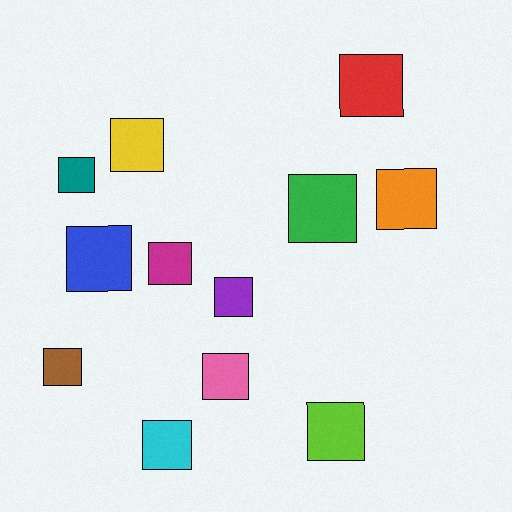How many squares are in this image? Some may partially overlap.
There are 12 squares.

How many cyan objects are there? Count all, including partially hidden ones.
There is 1 cyan object.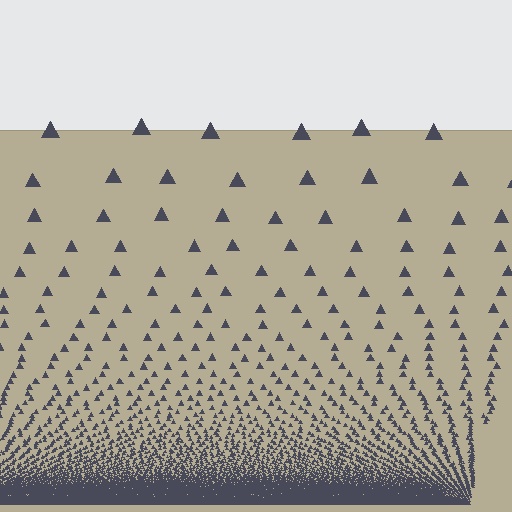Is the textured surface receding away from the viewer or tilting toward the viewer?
The surface appears to tilt toward the viewer. Texture elements get larger and sparser toward the top.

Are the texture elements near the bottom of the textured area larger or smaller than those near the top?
Smaller. The gradient is inverted — elements near the bottom are smaller and denser.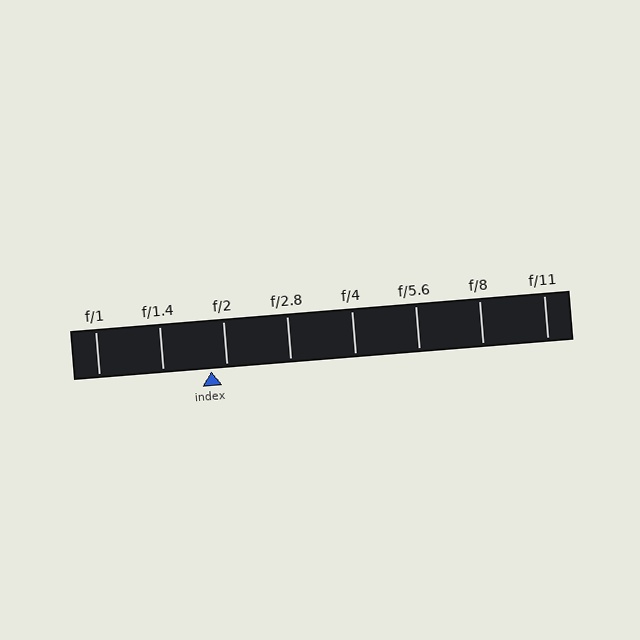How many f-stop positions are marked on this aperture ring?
There are 8 f-stop positions marked.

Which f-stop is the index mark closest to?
The index mark is closest to f/2.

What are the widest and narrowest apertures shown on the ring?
The widest aperture shown is f/1 and the narrowest is f/11.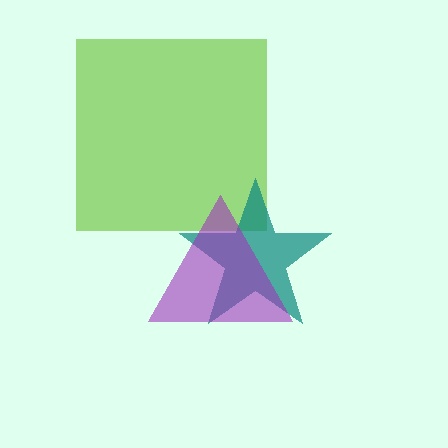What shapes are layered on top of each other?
The layered shapes are: a lime square, a teal star, a purple triangle.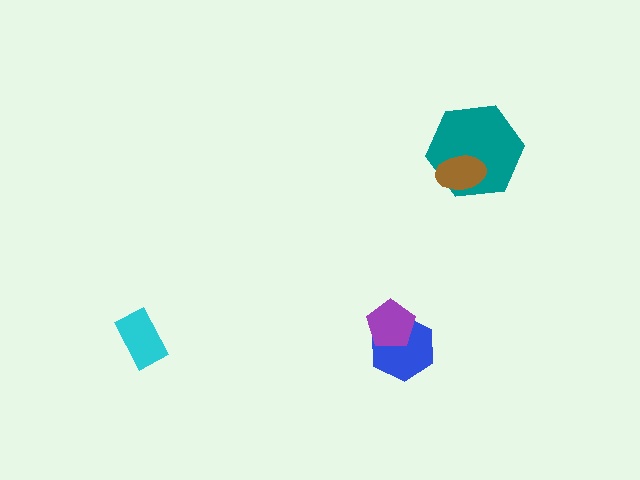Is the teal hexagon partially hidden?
Yes, it is partially covered by another shape.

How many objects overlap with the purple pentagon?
1 object overlaps with the purple pentagon.